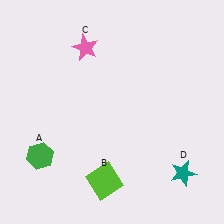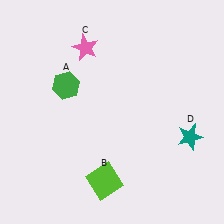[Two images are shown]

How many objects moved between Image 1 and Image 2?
2 objects moved between the two images.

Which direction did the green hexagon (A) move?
The green hexagon (A) moved up.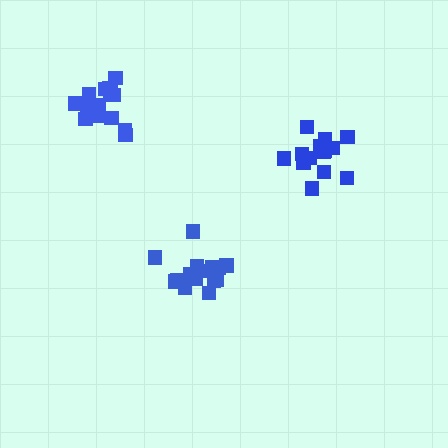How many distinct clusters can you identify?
There are 3 distinct clusters.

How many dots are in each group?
Group 1: 15 dots, Group 2: 15 dots, Group 3: 14 dots (44 total).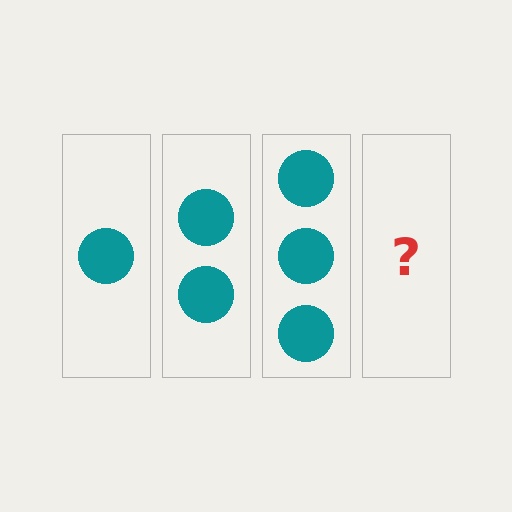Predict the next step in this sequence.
The next step is 4 circles.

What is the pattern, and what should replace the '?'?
The pattern is that each step adds one more circle. The '?' should be 4 circles.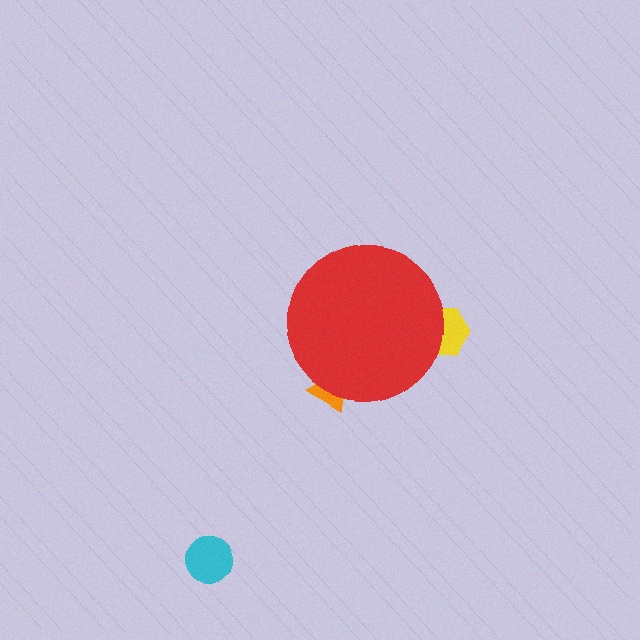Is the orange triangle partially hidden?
Yes, the orange triangle is partially hidden behind the red circle.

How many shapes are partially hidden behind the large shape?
2 shapes are partially hidden.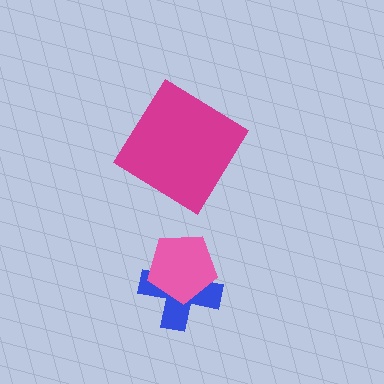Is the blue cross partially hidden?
Yes, it is partially covered by another shape.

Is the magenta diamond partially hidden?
No, no other shape covers it.